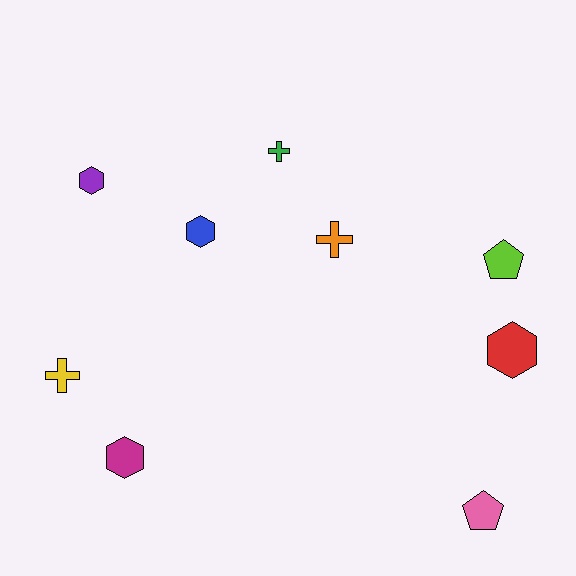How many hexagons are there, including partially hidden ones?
There are 4 hexagons.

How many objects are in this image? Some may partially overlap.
There are 9 objects.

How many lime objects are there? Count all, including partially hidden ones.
There is 1 lime object.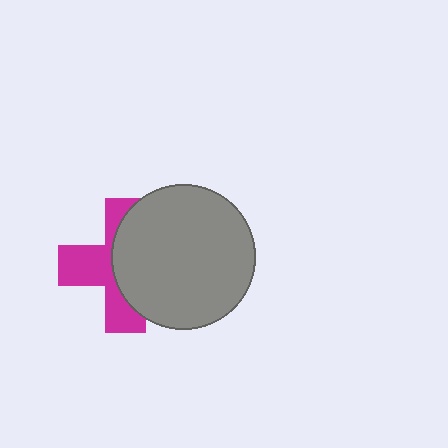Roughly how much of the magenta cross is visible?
About half of it is visible (roughly 47%).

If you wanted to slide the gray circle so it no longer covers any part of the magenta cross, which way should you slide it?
Slide it right — that is the most direct way to separate the two shapes.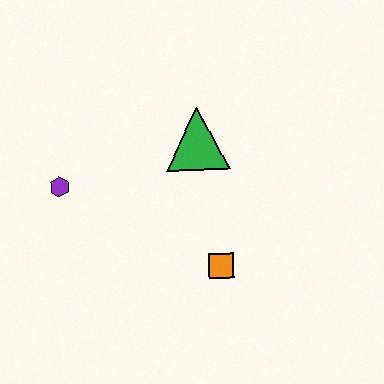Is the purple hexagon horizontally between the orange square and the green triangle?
No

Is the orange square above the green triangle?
No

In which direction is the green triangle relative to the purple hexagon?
The green triangle is to the right of the purple hexagon.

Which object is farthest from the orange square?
The purple hexagon is farthest from the orange square.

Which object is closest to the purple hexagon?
The green triangle is closest to the purple hexagon.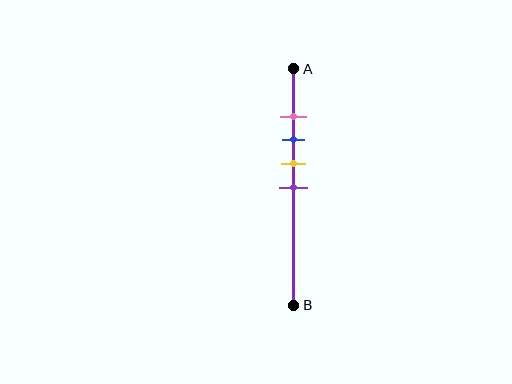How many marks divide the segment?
There are 4 marks dividing the segment.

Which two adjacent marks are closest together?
The pink and blue marks are the closest adjacent pair.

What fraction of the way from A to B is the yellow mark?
The yellow mark is approximately 40% (0.4) of the way from A to B.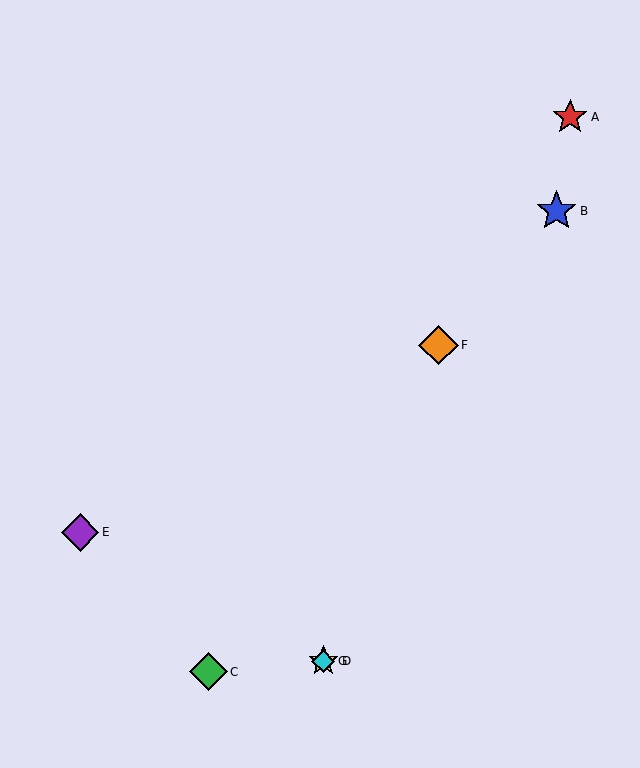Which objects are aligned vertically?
Objects D, G are aligned vertically.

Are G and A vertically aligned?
No, G is at x≈323 and A is at x≈570.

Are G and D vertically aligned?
Yes, both are at x≈323.